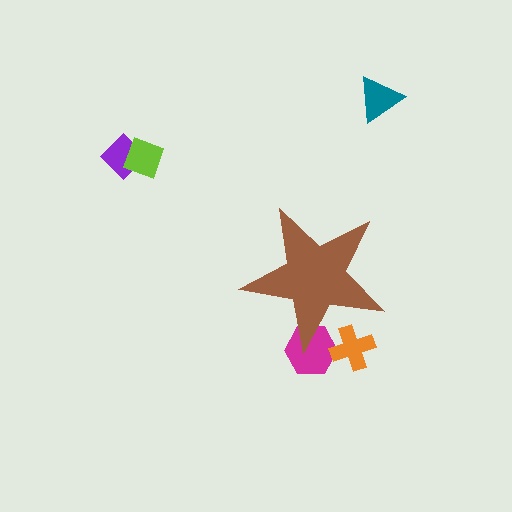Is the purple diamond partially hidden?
No, the purple diamond is fully visible.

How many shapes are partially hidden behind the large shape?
2 shapes are partially hidden.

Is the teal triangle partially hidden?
No, the teal triangle is fully visible.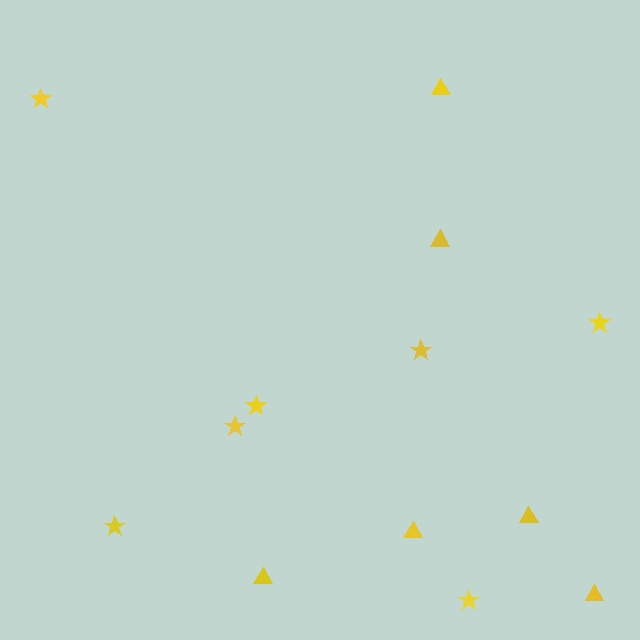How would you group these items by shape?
There are 2 groups: one group of stars (7) and one group of triangles (6).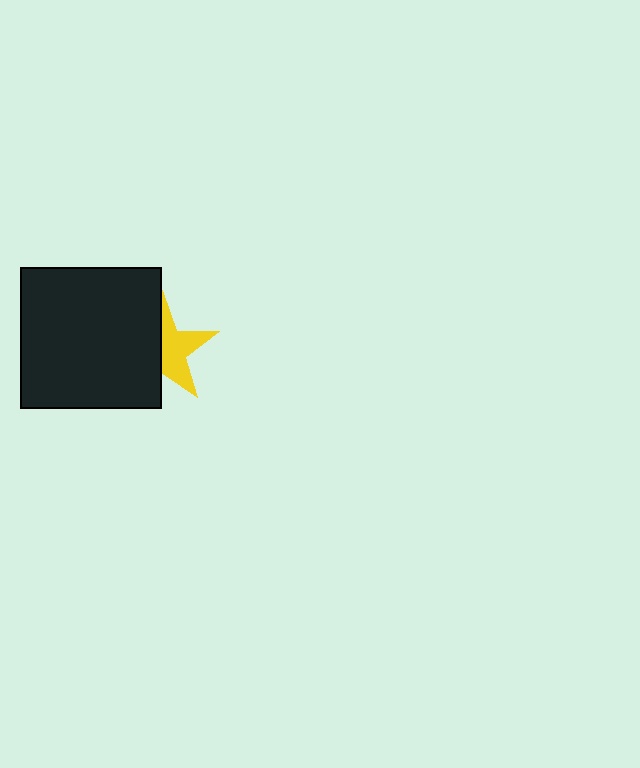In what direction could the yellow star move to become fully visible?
The yellow star could move right. That would shift it out from behind the black square entirely.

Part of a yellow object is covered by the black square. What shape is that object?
It is a star.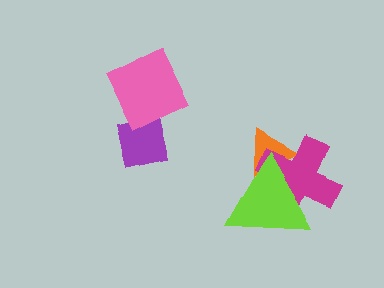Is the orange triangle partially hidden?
Yes, it is partially covered by another shape.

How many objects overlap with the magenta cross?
2 objects overlap with the magenta cross.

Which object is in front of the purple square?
The pink square is in front of the purple square.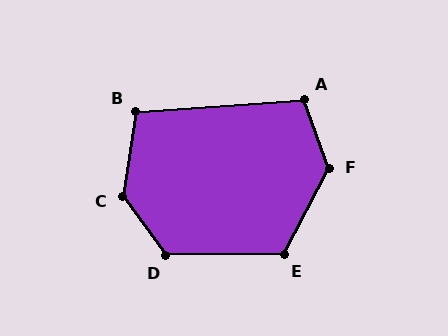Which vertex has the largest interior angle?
C, at approximately 136 degrees.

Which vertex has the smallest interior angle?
B, at approximately 102 degrees.